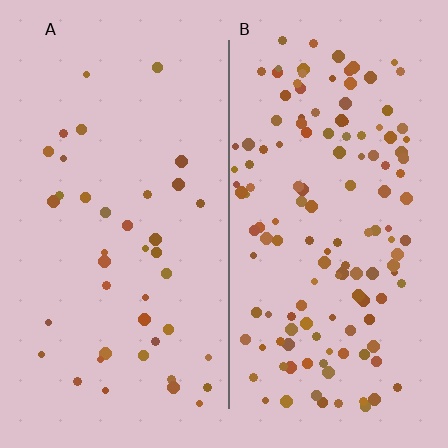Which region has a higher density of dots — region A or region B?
B (the right).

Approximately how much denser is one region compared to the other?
Approximately 3.3× — region B over region A.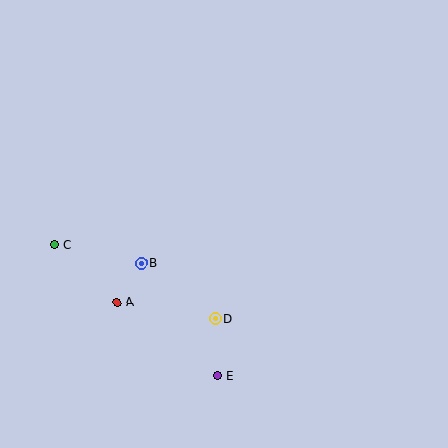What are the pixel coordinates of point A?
Point A is at (117, 302).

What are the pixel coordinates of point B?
Point B is at (141, 263).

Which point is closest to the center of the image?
Point B at (141, 263) is closest to the center.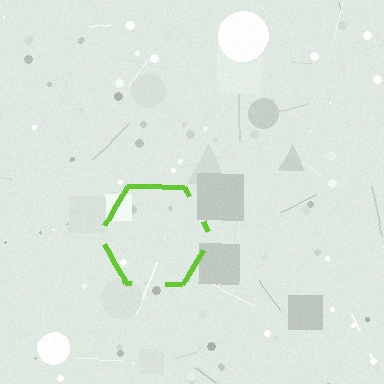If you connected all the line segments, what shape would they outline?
They would outline a hexagon.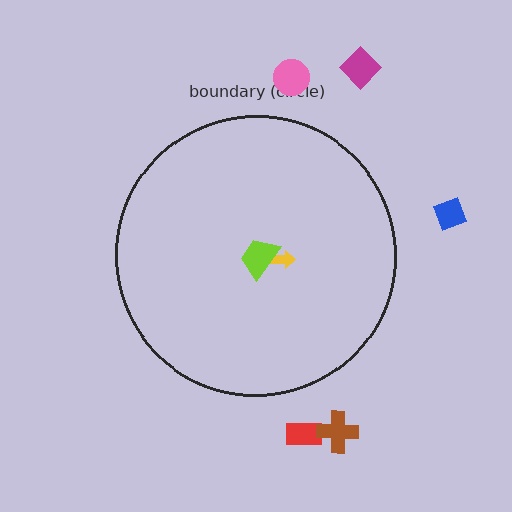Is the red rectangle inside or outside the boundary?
Outside.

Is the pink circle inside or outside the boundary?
Outside.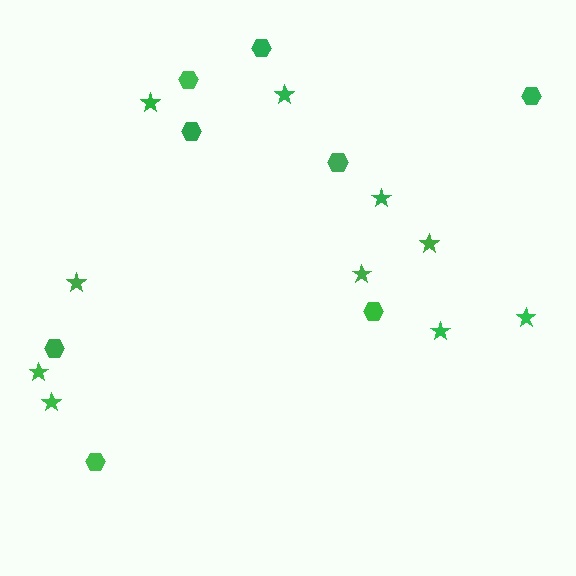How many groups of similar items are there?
There are 2 groups: one group of stars (10) and one group of hexagons (8).